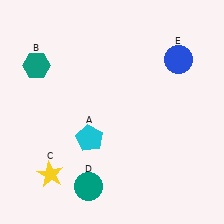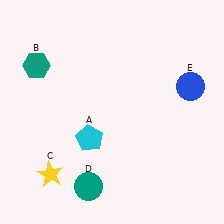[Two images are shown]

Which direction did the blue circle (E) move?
The blue circle (E) moved down.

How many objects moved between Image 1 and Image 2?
1 object moved between the two images.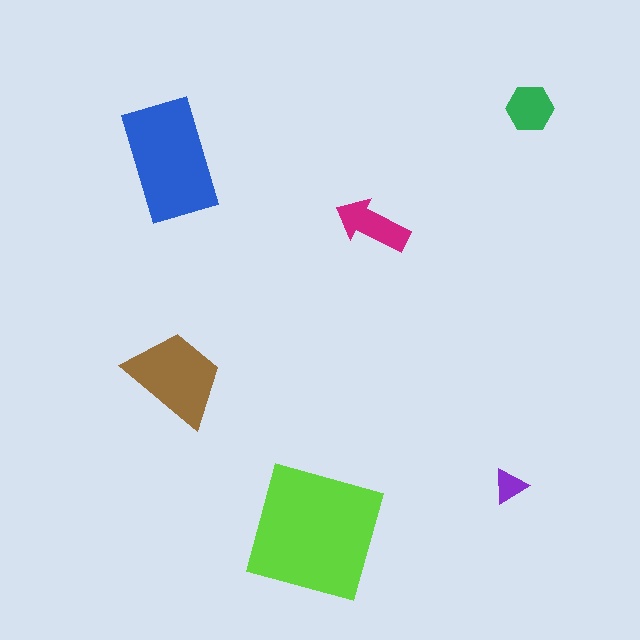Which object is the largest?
The lime square.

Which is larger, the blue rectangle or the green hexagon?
The blue rectangle.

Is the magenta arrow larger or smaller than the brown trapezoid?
Smaller.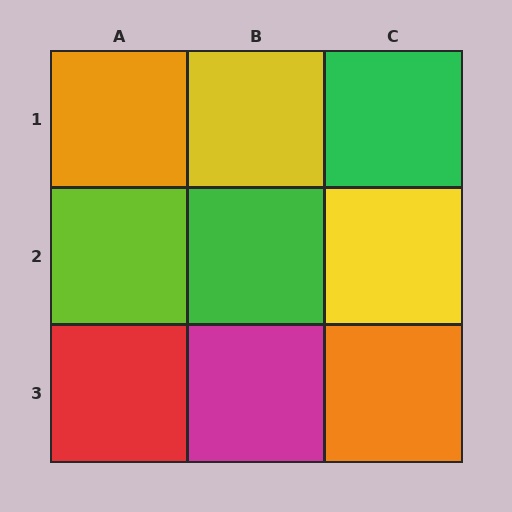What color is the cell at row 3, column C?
Orange.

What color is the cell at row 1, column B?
Yellow.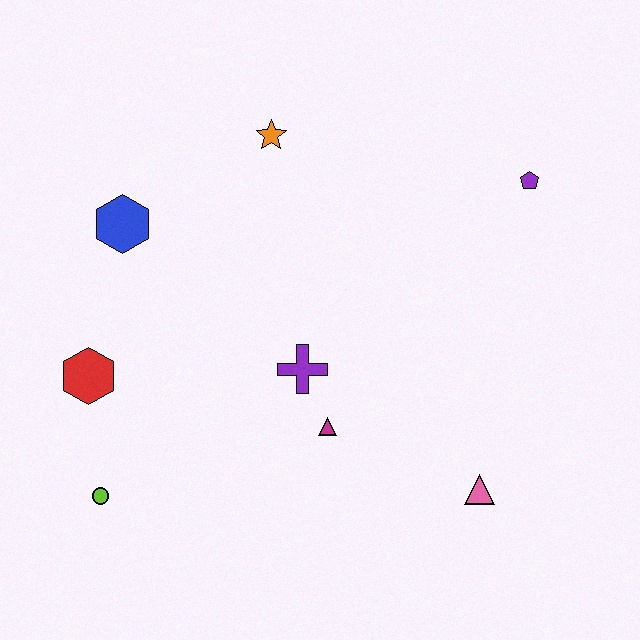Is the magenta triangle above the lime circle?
Yes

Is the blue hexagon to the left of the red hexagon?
No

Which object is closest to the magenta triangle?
The purple cross is closest to the magenta triangle.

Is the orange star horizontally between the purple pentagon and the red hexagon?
Yes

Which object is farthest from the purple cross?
The purple pentagon is farthest from the purple cross.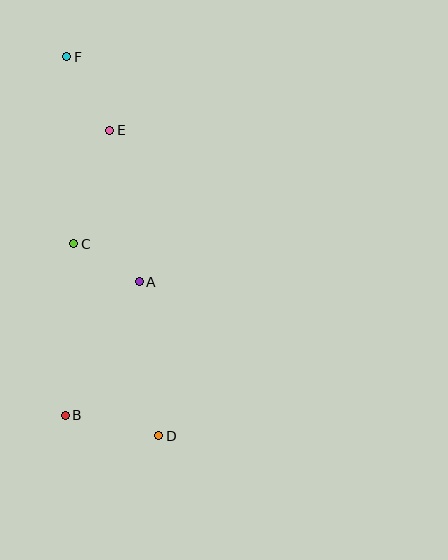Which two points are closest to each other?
Points A and C are closest to each other.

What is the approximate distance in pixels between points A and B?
The distance between A and B is approximately 152 pixels.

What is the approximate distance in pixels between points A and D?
The distance between A and D is approximately 155 pixels.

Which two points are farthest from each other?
Points D and F are farthest from each other.